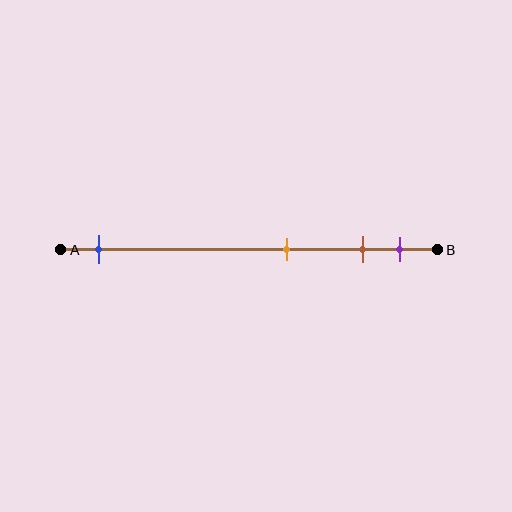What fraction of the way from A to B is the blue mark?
The blue mark is approximately 10% (0.1) of the way from A to B.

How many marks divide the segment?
There are 4 marks dividing the segment.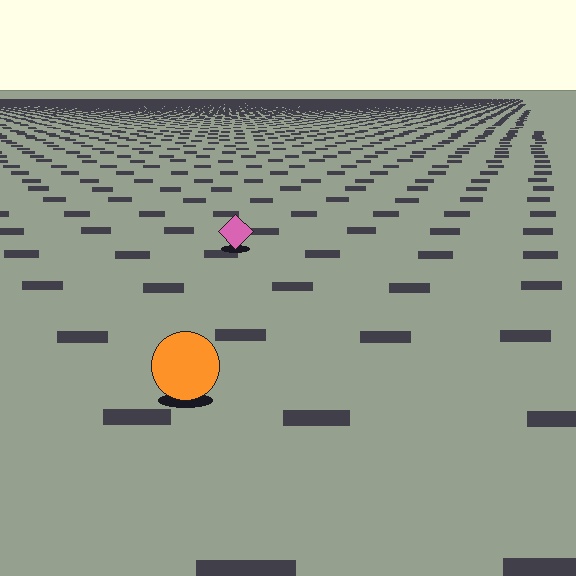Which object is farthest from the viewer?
The pink diamond is farthest from the viewer. It appears smaller and the ground texture around it is denser.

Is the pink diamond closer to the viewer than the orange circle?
No. The orange circle is closer — you can tell from the texture gradient: the ground texture is coarser near it.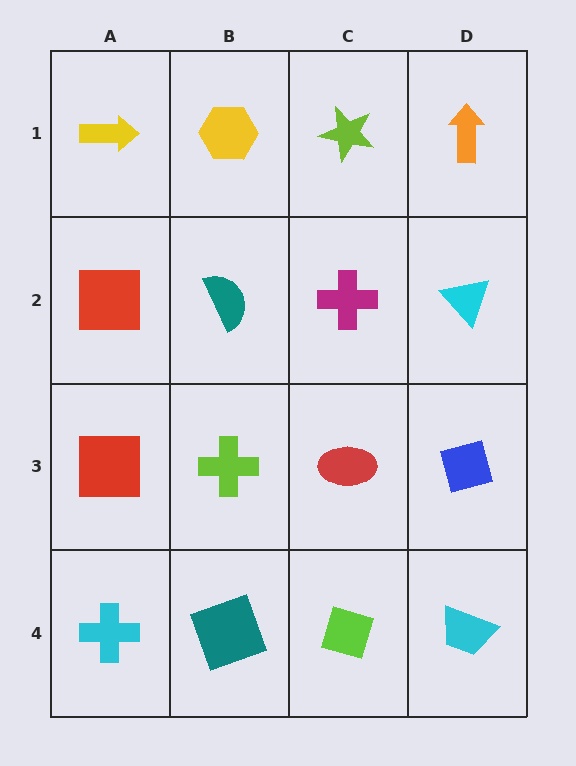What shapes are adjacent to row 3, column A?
A red square (row 2, column A), a cyan cross (row 4, column A), a lime cross (row 3, column B).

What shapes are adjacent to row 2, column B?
A yellow hexagon (row 1, column B), a lime cross (row 3, column B), a red square (row 2, column A), a magenta cross (row 2, column C).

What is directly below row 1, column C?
A magenta cross.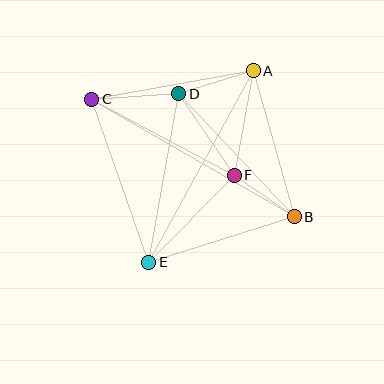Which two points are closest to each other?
Points B and F are closest to each other.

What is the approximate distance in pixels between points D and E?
The distance between D and E is approximately 171 pixels.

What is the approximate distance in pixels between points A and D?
The distance between A and D is approximately 78 pixels.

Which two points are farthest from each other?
Points B and C are farthest from each other.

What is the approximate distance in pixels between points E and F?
The distance between E and F is approximately 122 pixels.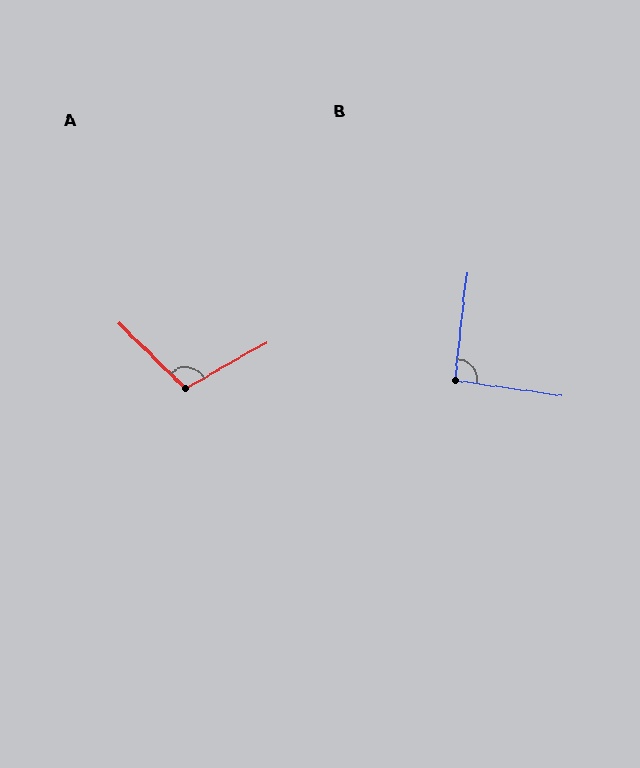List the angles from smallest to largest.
B (92°), A (106°).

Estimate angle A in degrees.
Approximately 106 degrees.